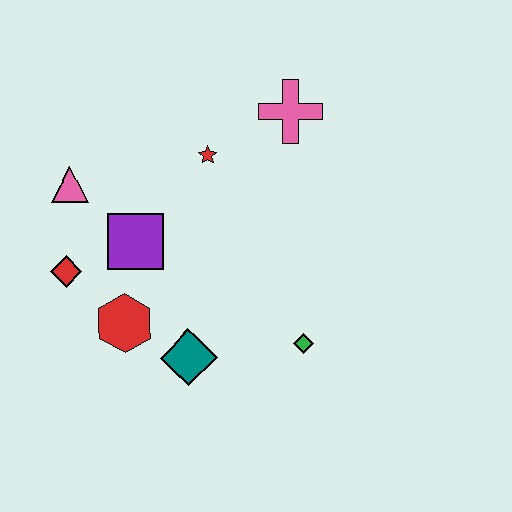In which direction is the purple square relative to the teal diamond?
The purple square is above the teal diamond.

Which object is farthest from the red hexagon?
The pink cross is farthest from the red hexagon.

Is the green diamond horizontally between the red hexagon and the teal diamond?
No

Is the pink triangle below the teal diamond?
No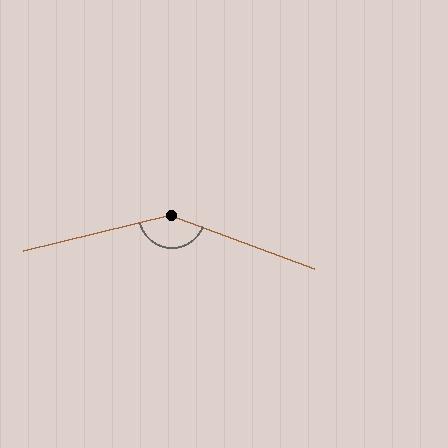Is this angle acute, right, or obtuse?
It is obtuse.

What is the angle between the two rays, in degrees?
Approximately 146 degrees.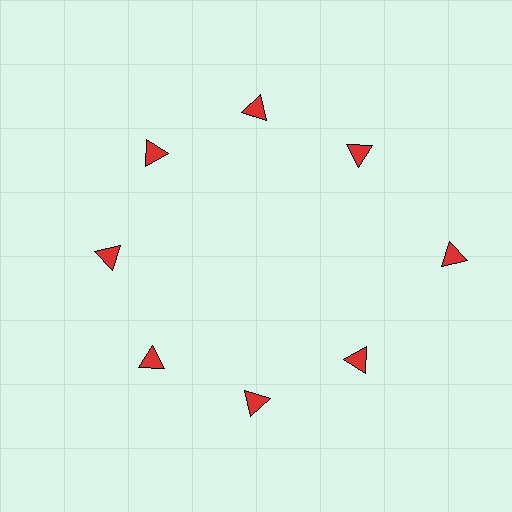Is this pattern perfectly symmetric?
No. The 8 red triangles are arranged in a ring, but one element near the 3 o'clock position is pushed outward from the center, breaking the 8-fold rotational symmetry.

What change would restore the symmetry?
The symmetry would be restored by moving it inward, back onto the ring so that all 8 triangles sit at equal angles and equal distance from the center.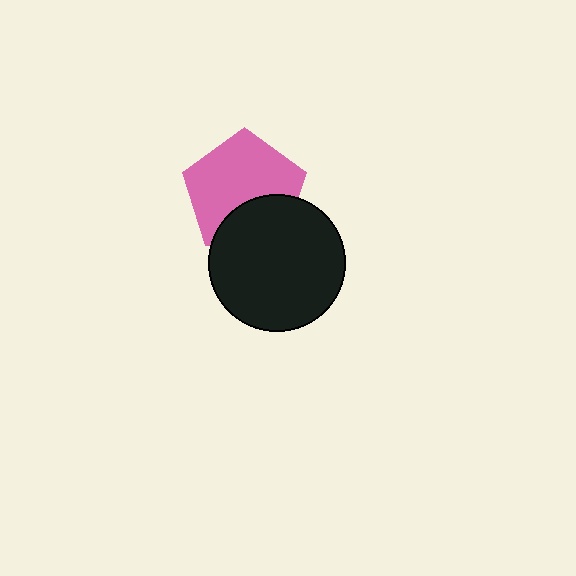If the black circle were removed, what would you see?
You would see the complete pink pentagon.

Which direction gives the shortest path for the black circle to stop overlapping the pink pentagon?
Moving down gives the shortest separation.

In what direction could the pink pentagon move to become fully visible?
The pink pentagon could move up. That would shift it out from behind the black circle entirely.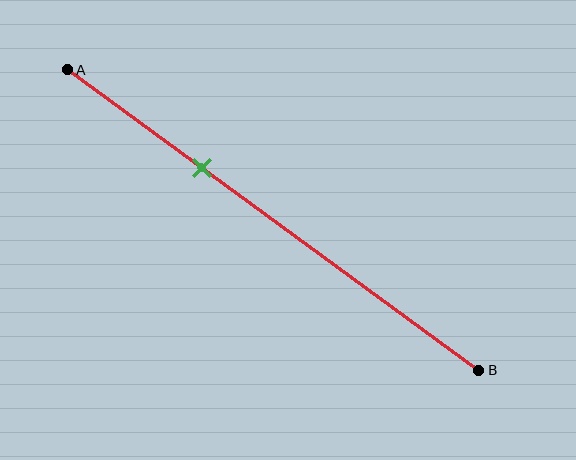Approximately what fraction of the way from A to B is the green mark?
The green mark is approximately 35% of the way from A to B.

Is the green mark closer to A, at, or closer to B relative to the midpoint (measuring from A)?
The green mark is closer to point A than the midpoint of segment AB.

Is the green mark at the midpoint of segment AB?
No, the mark is at about 35% from A, not at the 50% midpoint.